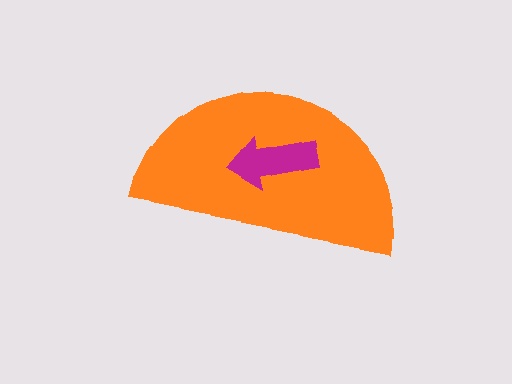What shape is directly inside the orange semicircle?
The magenta arrow.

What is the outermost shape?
The orange semicircle.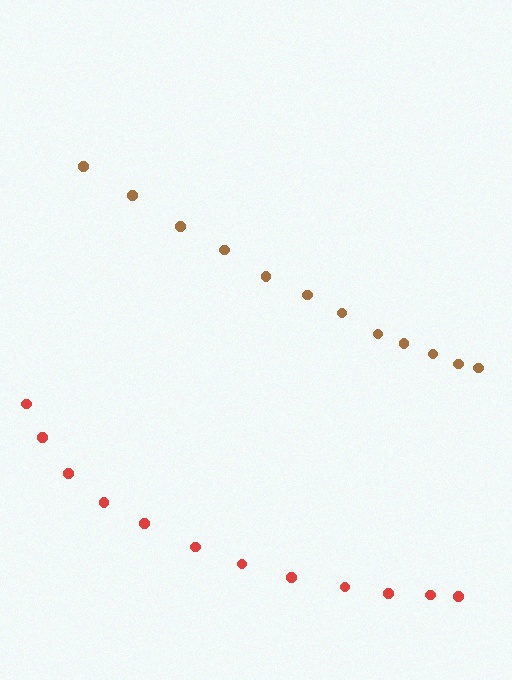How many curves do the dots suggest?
There are 2 distinct paths.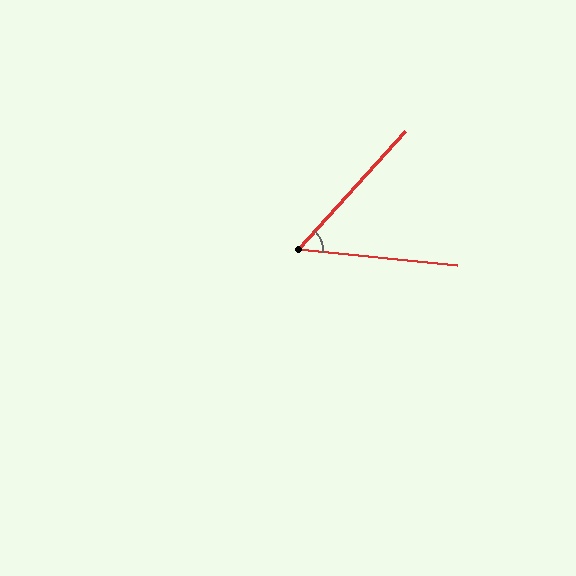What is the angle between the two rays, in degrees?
Approximately 53 degrees.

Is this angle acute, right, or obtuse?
It is acute.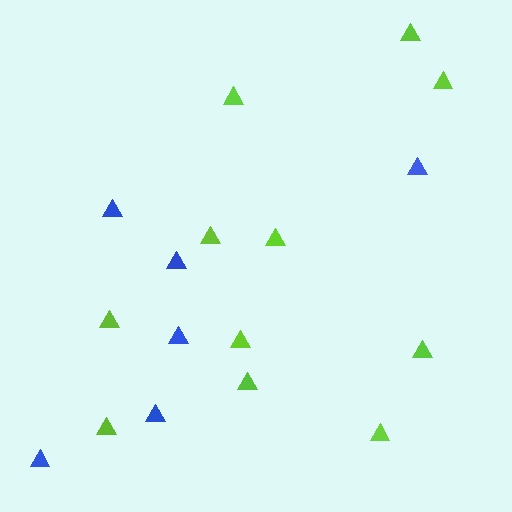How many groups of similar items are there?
There are 2 groups: one group of lime triangles (11) and one group of blue triangles (6).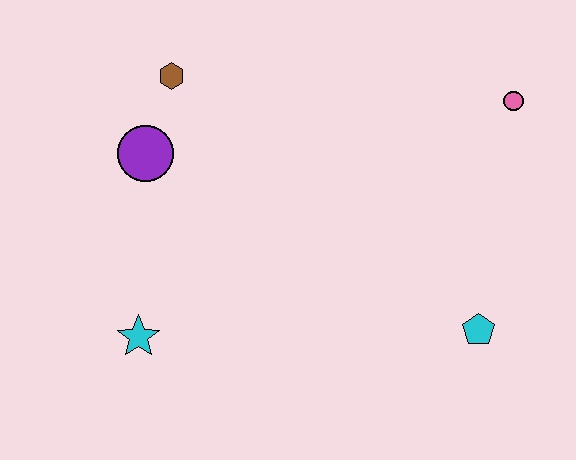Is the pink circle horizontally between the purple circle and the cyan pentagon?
No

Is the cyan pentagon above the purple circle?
No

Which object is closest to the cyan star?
The purple circle is closest to the cyan star.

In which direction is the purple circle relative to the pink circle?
The purple circle is to the left of the pink circle.